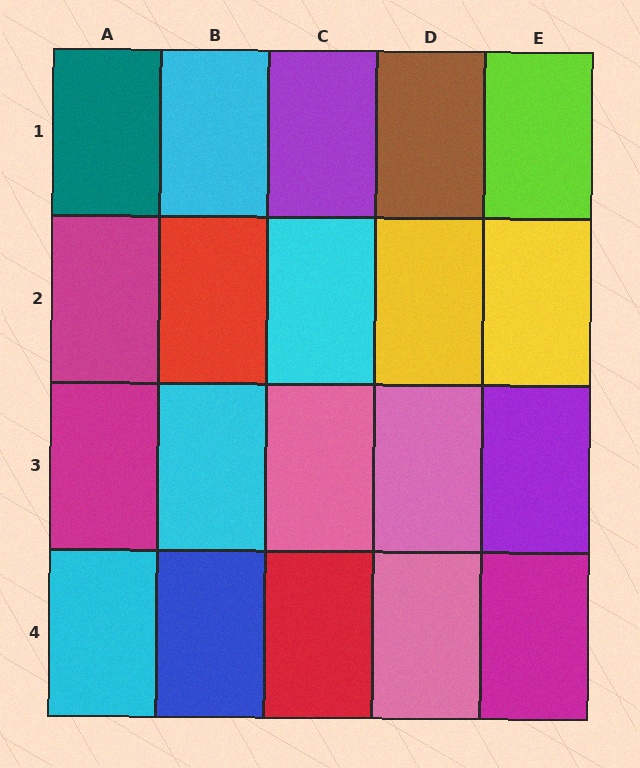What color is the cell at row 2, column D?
Yellow.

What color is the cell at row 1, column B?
Cyan.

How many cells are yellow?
2 cells are yellow.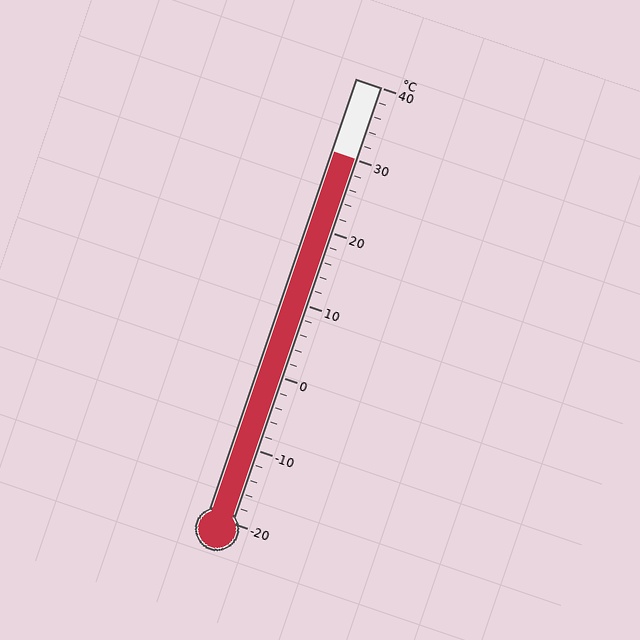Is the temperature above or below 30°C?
The temperature is at 30°C.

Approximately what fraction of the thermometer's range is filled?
The thermometer is filled to approximately 85% of its range.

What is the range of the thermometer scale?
The thermometer scale ranges from -20°C to 40°C.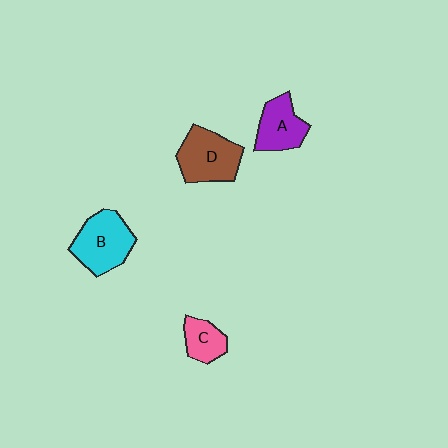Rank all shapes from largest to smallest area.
From largest to smallest: B (cyan), D (brown), A (purple), C (pink).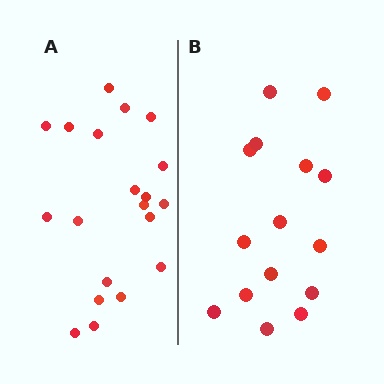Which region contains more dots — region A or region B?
Region A (the left region) has more dots.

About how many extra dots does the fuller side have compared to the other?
Region A has about 5 more dots than region B.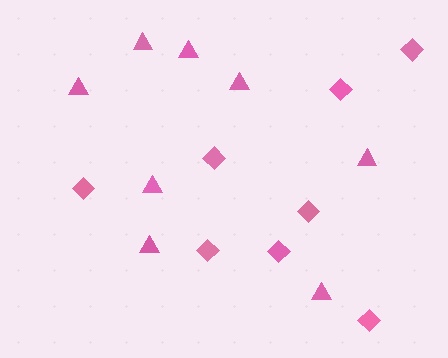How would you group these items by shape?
There are 2 groups: one group of triangles (8) and one group of diamonds (8).